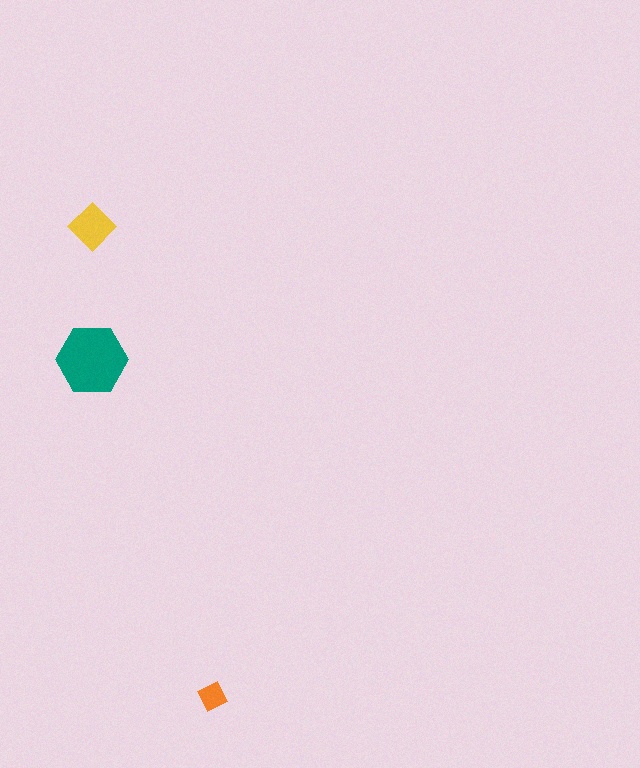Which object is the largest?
The teal hexagon.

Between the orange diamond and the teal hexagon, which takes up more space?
The teal hexagon.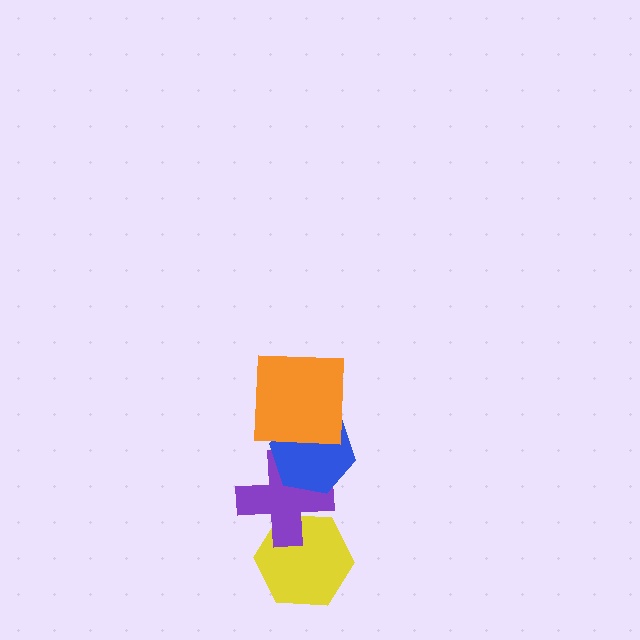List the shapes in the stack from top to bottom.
From top to bottom: the orange square, the blue hexagon, the purple cross, the yellow hexagon.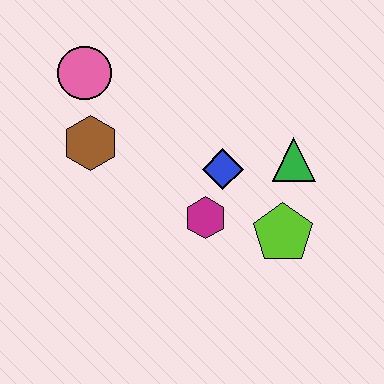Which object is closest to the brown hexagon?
The pink circle is closest to the brown hexagon.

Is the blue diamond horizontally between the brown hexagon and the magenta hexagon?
No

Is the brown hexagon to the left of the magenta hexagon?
Yes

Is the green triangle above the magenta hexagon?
Yes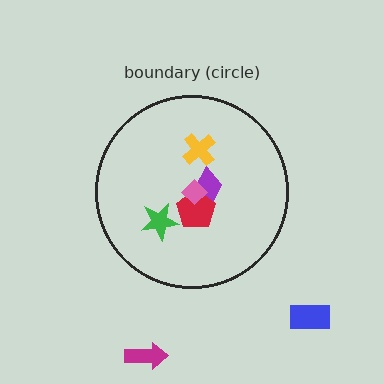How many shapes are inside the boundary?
5 inside, 2 outside.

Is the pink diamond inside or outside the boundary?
Inside.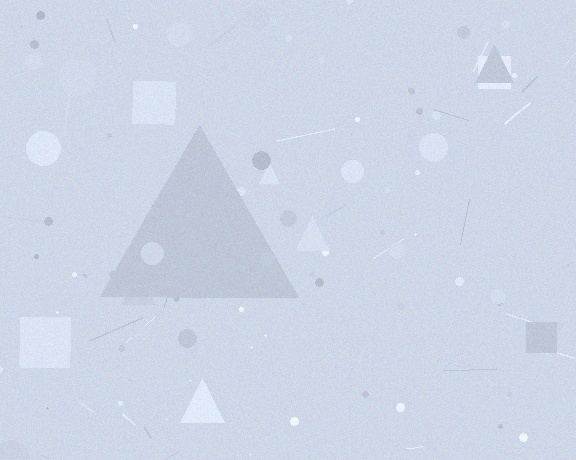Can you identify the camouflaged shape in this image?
The camouflaged shape is a triangle.